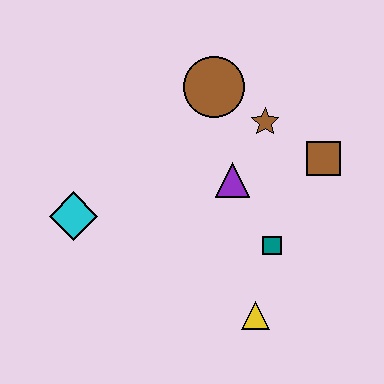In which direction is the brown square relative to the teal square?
The brown square is above the teal square.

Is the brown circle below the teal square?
No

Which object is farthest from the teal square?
The cyan diamond is farthest from the teal square.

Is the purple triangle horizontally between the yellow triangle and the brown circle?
Yes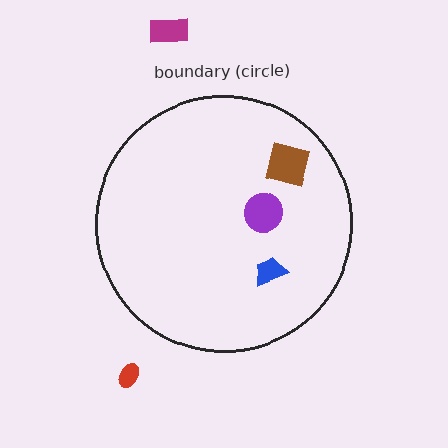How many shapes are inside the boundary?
3 inside, 2 outside.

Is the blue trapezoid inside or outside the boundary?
Inside.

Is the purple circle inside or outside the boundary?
Inside.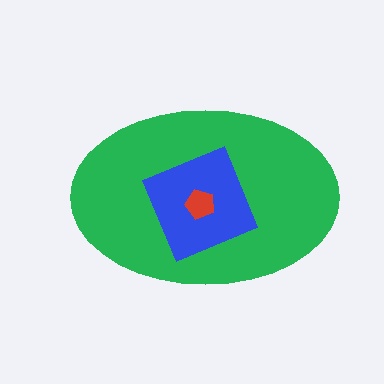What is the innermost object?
The red pentagon.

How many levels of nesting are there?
3.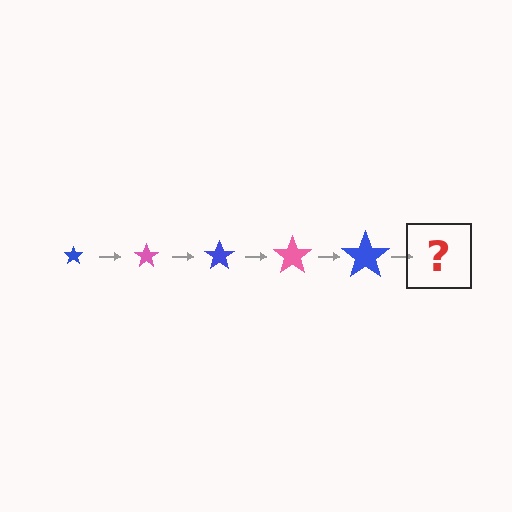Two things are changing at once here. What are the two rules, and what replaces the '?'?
The two rules are that the star grows larger each step and the color cycles through blue and pink. The '?' should be a pink star, larger than the previous one.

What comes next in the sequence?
The next element should be a pink star, larger than the previous one.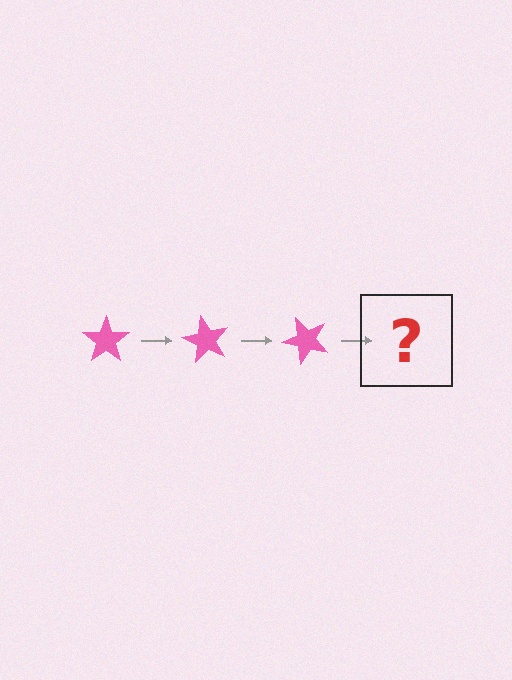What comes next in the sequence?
The next element should be a pink star rotated 180 degrees.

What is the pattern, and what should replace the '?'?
The pattern is that the star rotates 60 degrees each step. The '?' should be a pink star rotated 180 degrees.